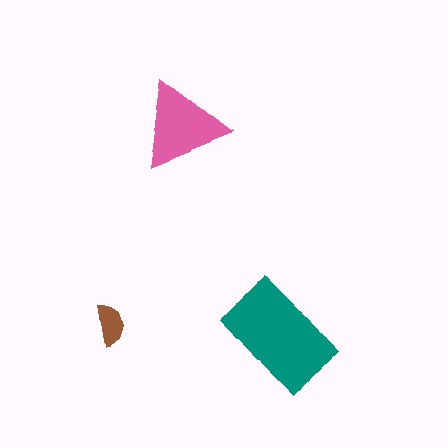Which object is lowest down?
The teal rectangle is bottommost.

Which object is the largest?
The teal rectangle.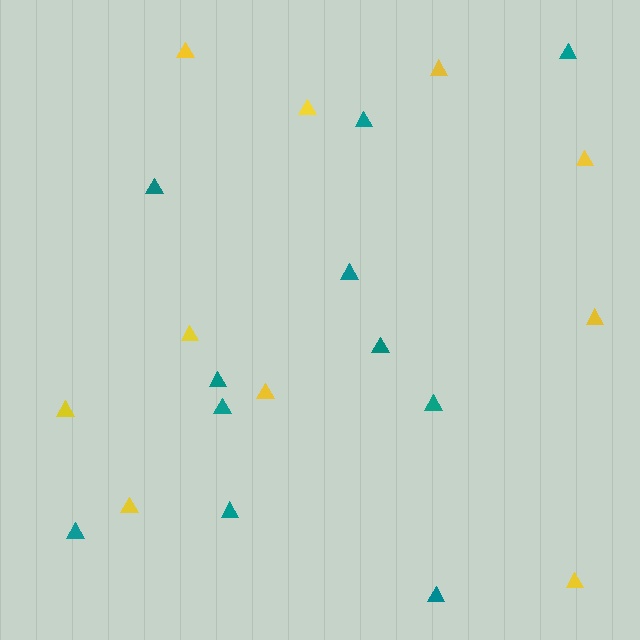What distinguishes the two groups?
There are 2 groups: one group of yellow triangles (10) and one group of teal triangles (11).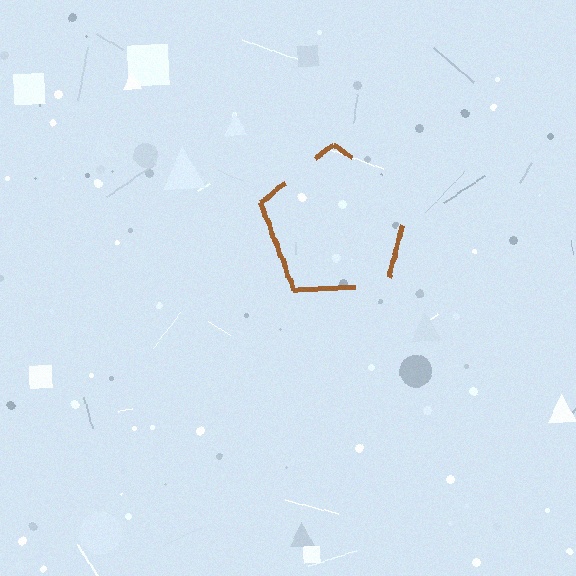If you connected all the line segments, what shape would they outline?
They would outline a pentagon.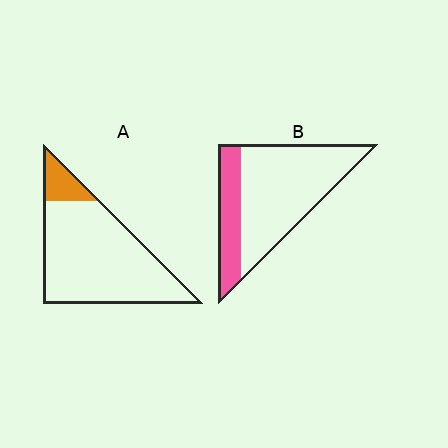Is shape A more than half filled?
No.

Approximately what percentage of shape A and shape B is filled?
A is approximately 15% and B is approximately 25%.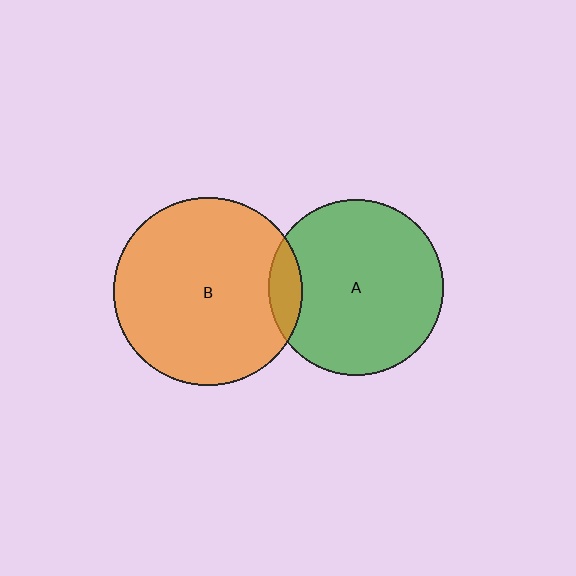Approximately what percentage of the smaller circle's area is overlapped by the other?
Approximately 10%.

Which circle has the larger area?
Circle B (orange).